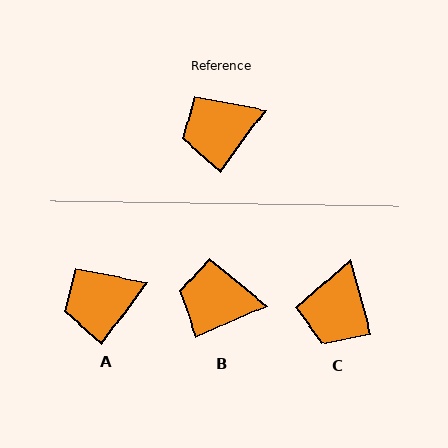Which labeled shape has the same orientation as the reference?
A.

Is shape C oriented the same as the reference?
No, it is off by about 52 degrees.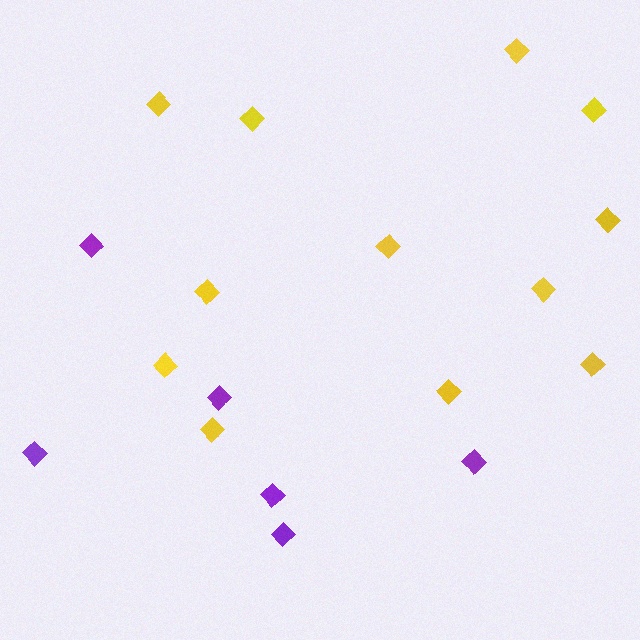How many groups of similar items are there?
There are 2 groups: one group of purple diamonds (6) and one group of yellow diamonds (12).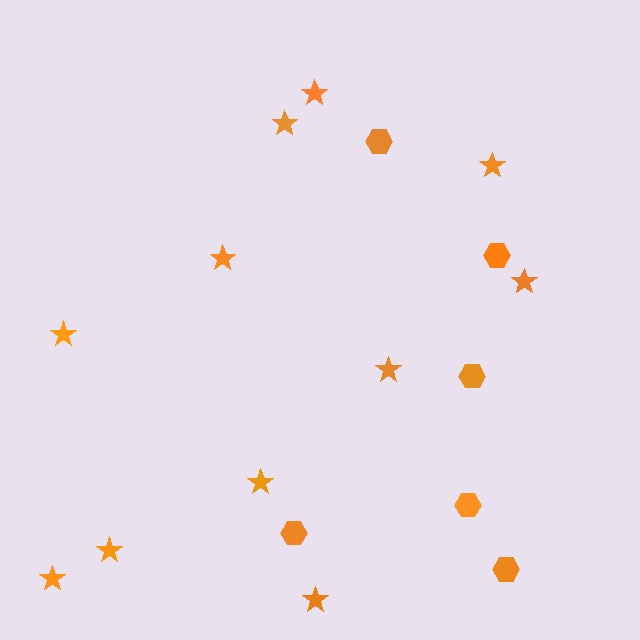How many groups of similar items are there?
There are 2 groups: one group of hexagons (6) and one group of stars (11).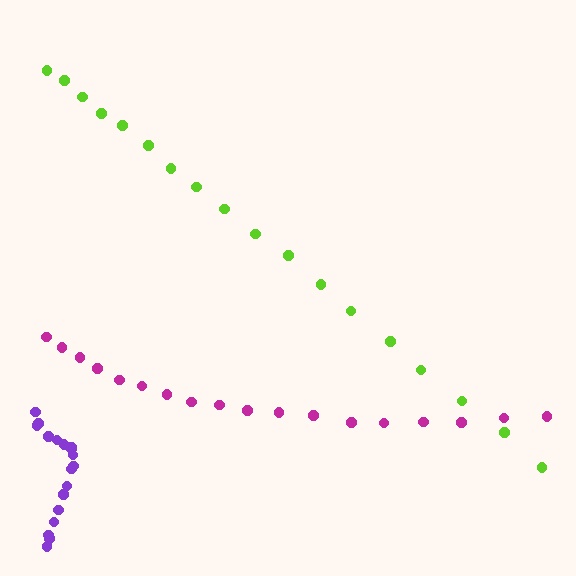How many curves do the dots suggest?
There are 3 distinct paths.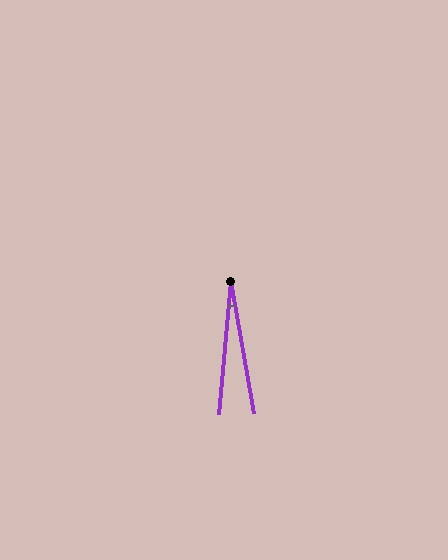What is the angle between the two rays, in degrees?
Approximately 15 degrees.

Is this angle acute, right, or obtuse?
It is acute.